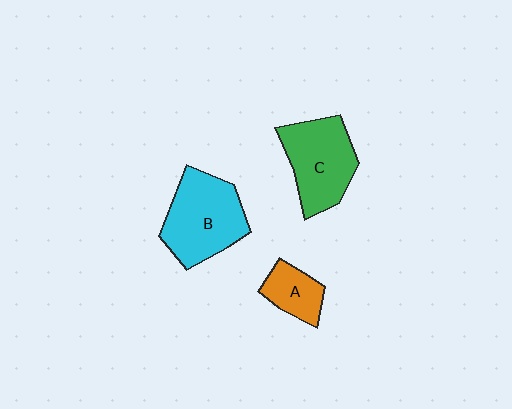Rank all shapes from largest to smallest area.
From largest to smallest: B (cyan), C (green), A (orange).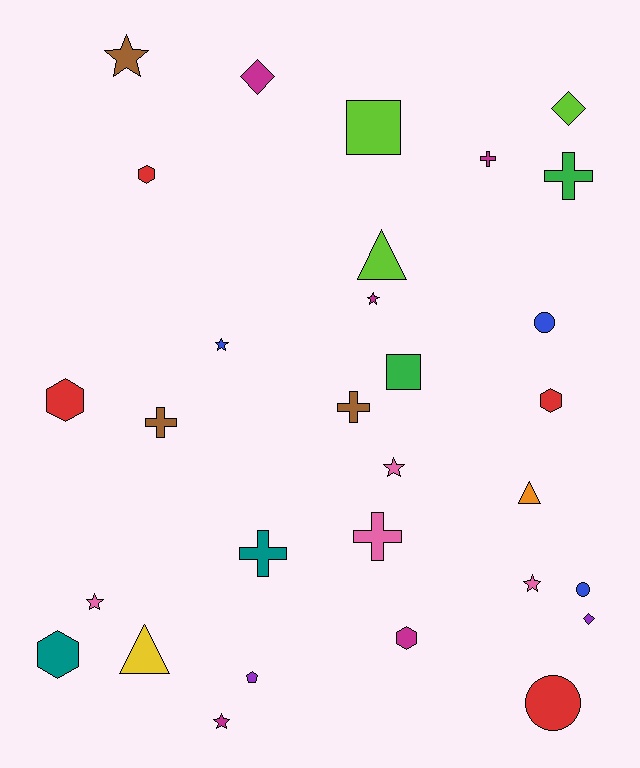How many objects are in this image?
There are 30 objects.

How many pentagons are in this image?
There is 1 pentagon.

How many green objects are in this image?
There are 2 green objects.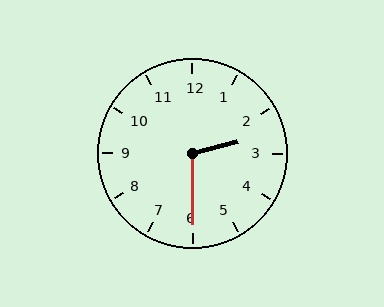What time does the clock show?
2:30.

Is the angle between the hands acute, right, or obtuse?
It is obtuse.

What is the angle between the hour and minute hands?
Approximately 105 degrees.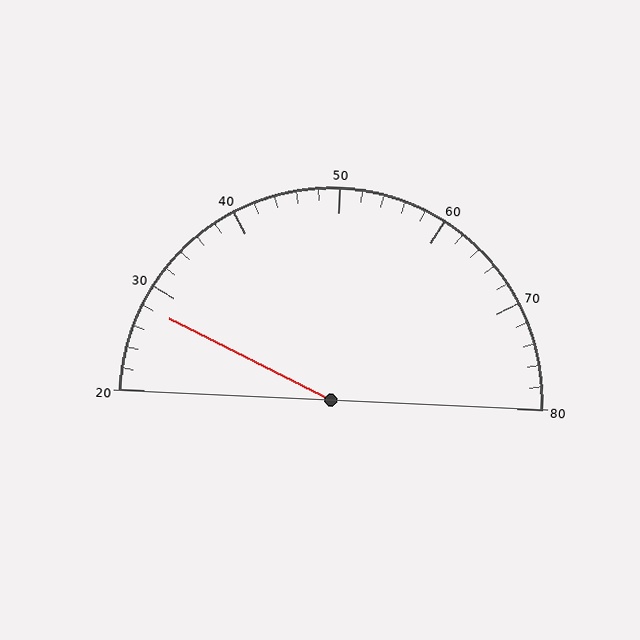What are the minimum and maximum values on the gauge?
The gauge ranges from 20 to 80.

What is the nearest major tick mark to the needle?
The nearest major tick mark is 30.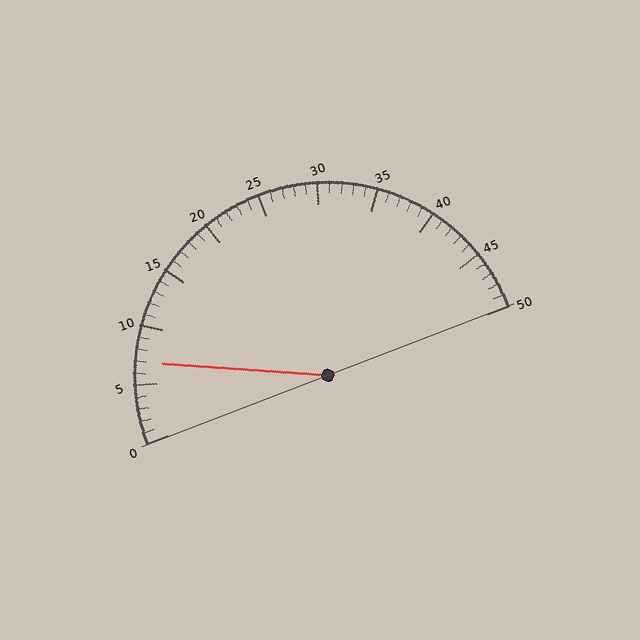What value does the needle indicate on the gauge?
The needle indicates approximately 7.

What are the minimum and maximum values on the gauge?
The gauge ranges from 0 to 50.